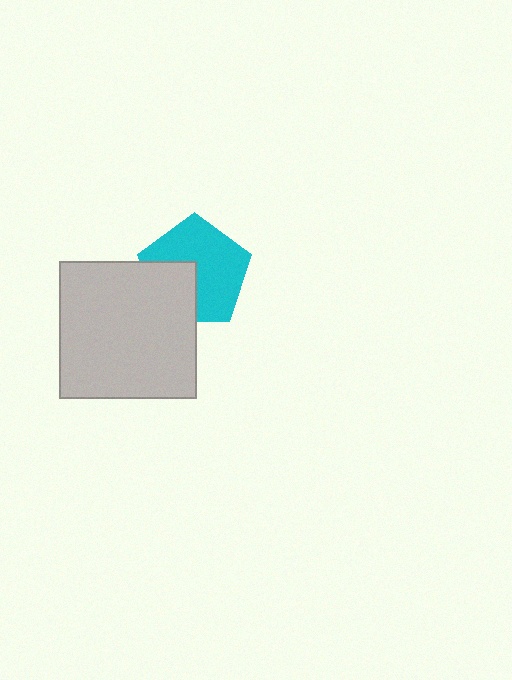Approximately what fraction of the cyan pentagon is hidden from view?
Roughly 33% of the cyan pentagon is hidden behind the light gray square.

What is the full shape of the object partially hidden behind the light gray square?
The partially hidden object is a cyan pentagon.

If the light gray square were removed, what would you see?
You would see the complete cyan pentagon.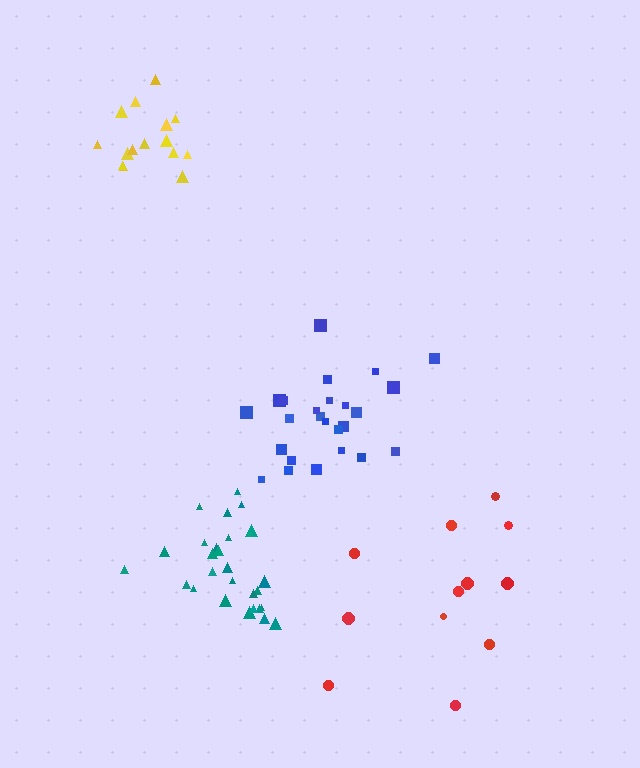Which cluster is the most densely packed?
Teal.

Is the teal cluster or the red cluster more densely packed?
Teal.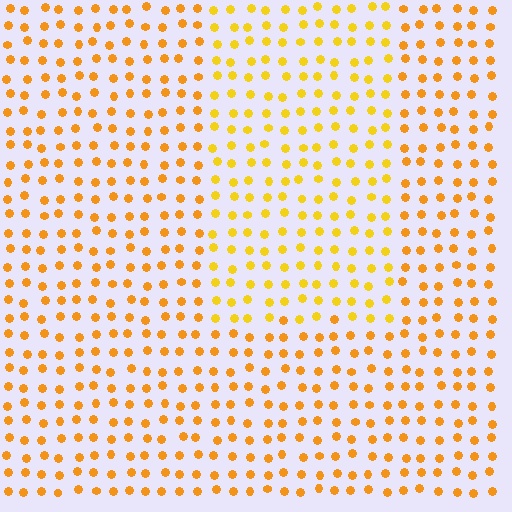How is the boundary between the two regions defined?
The boundary is defined purely by a slight shift in hue (about 17 degrees). Spacing, size, and orientation are identical on both sides.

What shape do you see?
I see a rectangle.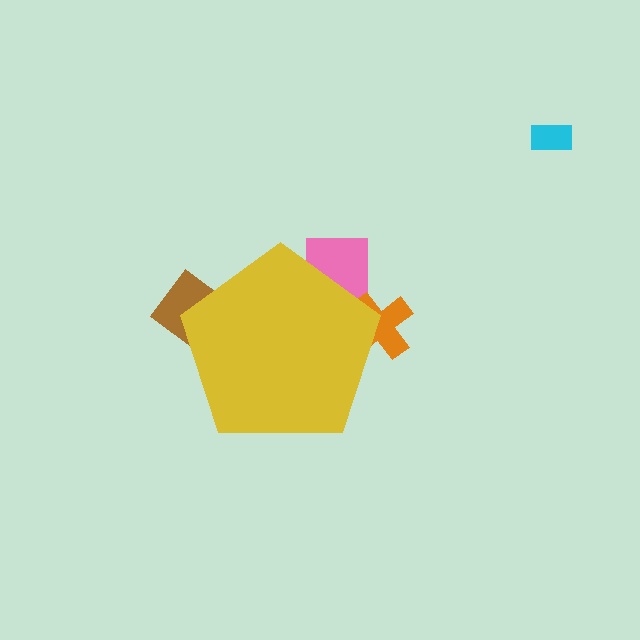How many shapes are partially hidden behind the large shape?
3 shapes are partially hidden.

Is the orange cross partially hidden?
Yes, the orange cross is partially hidden behind the yellow pentagon.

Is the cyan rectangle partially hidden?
No, the cyan rectangle is fully visible.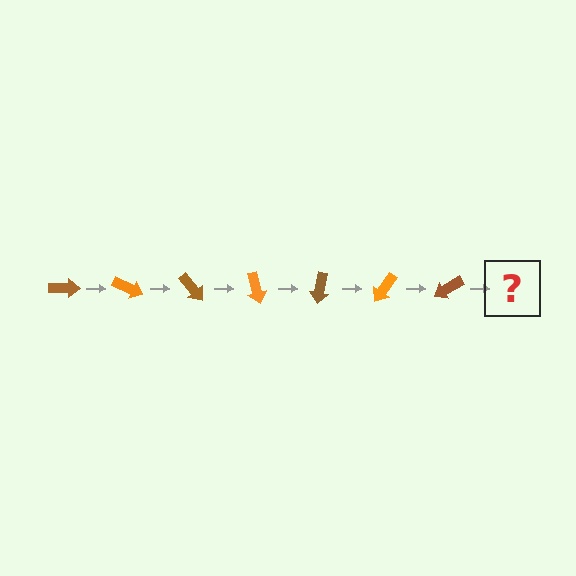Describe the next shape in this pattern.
It should be an orange arrow, rotated 175 degrees from the start.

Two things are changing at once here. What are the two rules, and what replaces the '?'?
The two rules are that it rotates 25 degrees each step and the color cycles through brown and orange. The '?' should be an orange arrow, rotated 175 degrees from the start.